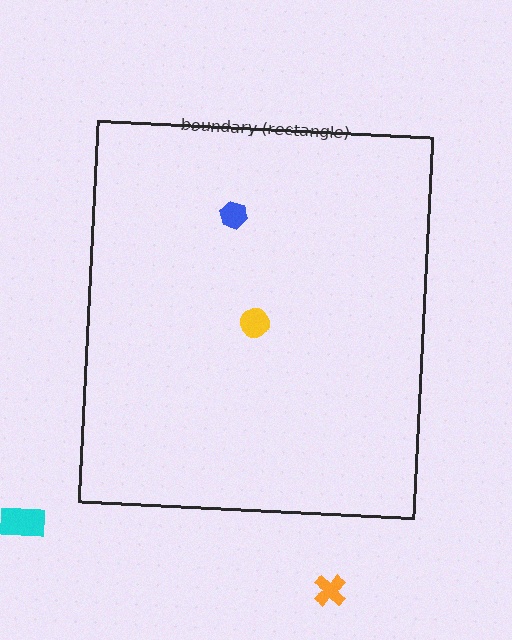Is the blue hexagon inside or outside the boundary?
Inside.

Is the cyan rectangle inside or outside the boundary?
Outside.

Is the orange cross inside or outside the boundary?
Outside.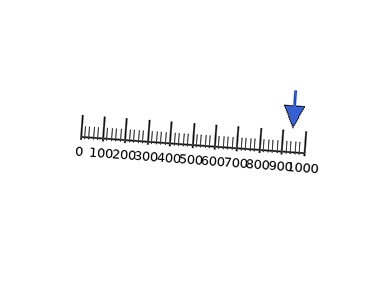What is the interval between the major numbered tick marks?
The major tick marks are spaced 100 units apart.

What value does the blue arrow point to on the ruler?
The blue arrow points to approximately 943.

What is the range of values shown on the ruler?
The ruler shows values from 0 to 1000.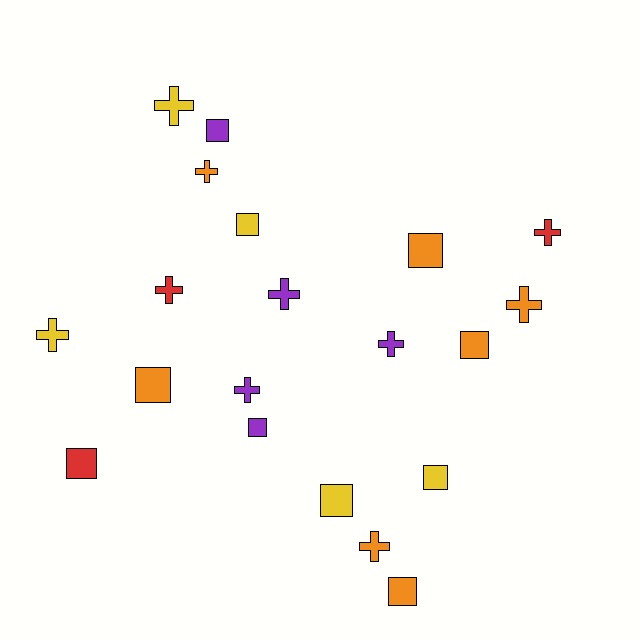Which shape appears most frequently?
Cross, with 10 objects.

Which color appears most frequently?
Orange, with 7 objects.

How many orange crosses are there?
There are 3 orange crosses.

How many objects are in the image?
There are 20 objects.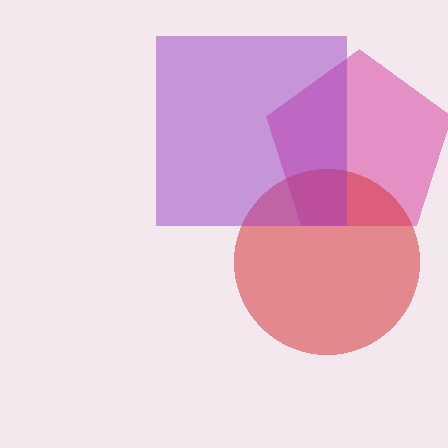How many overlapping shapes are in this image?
There are 3 overlapping shapes in the image.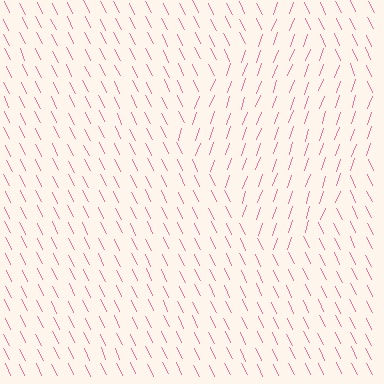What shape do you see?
I see a diamond.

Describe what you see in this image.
The image is filled with small pink line segments. A diamond region in the image has lines oriented differently from the surrounding lines, creating a visible texture boundary.